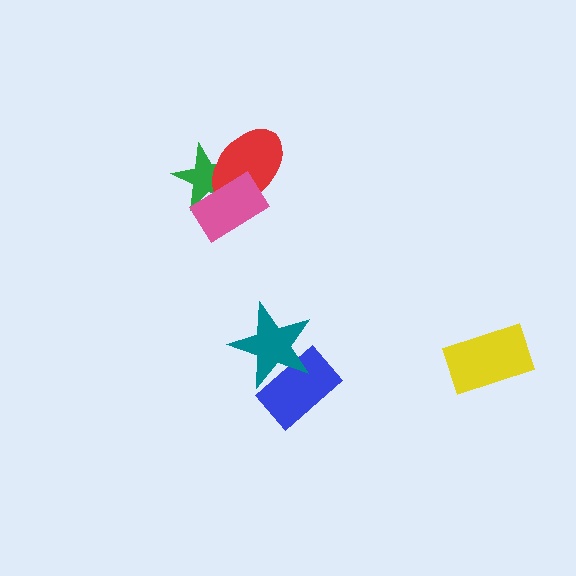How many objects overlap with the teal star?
1 object overlaps with the teal star.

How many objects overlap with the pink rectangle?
2 objects overlap with the pink rectangle.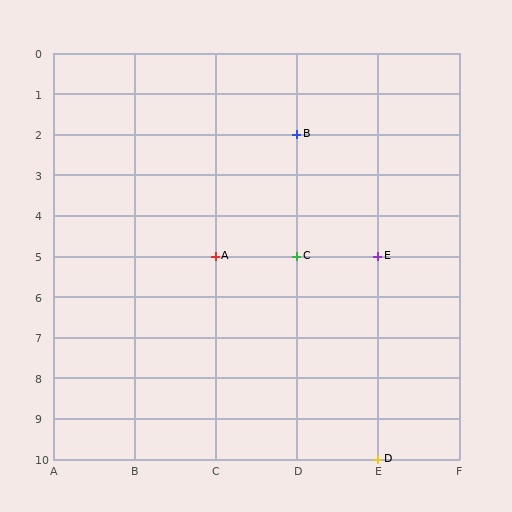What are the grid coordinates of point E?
Point E is at grid coordinates (E, 5).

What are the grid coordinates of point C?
Point C is at grid coordinates (D, 5).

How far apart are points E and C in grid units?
Points E and C are 1 column apart.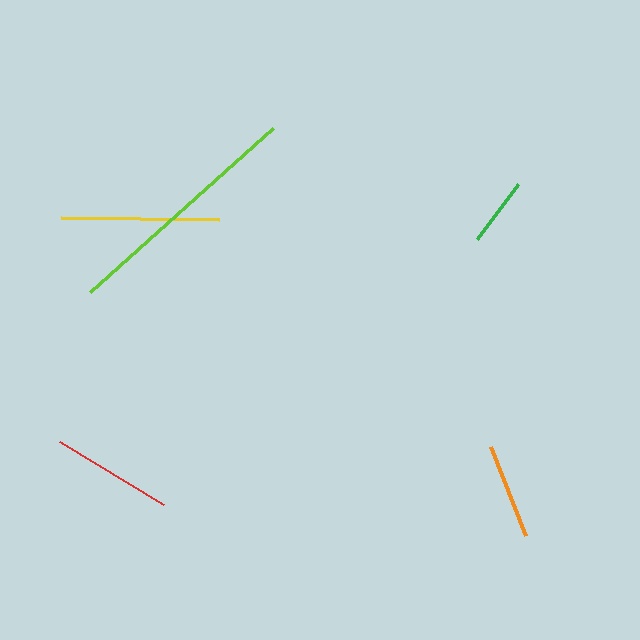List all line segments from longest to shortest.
From longest to shortest: lime, yellow, red, orange, green.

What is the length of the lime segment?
The lime segment is approximately 246 pixels long.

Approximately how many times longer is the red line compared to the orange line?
The red line is approximately 1.3 times the length of the orange line.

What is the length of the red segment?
The red segment is approximately 121 pixels long.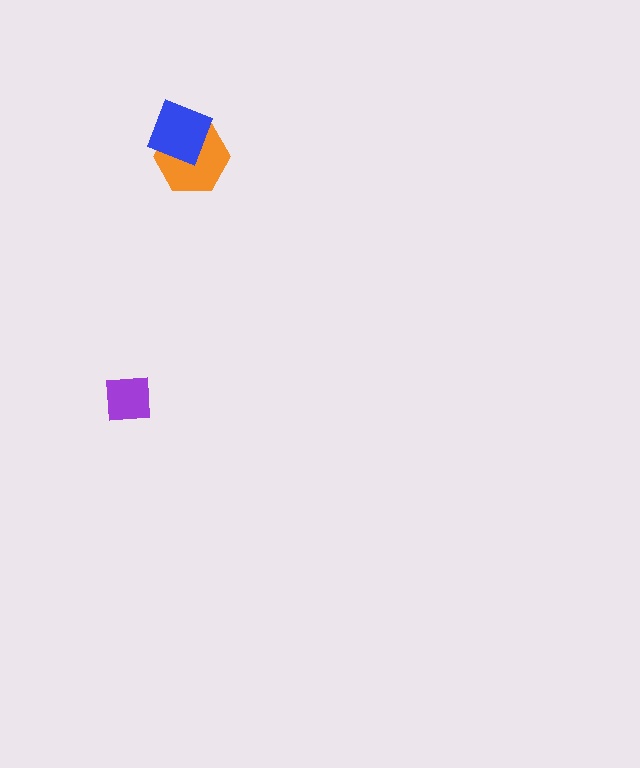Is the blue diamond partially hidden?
No, no other shape covers it.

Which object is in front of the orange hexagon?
The blue diamond is in front of the orange hexagon.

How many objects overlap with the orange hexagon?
1 object overlaps with the orange hexagon.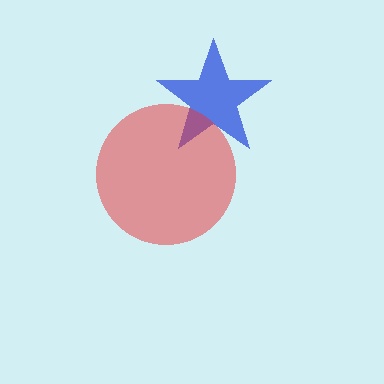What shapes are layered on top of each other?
The layered shapes are: a blue star, a red circle.